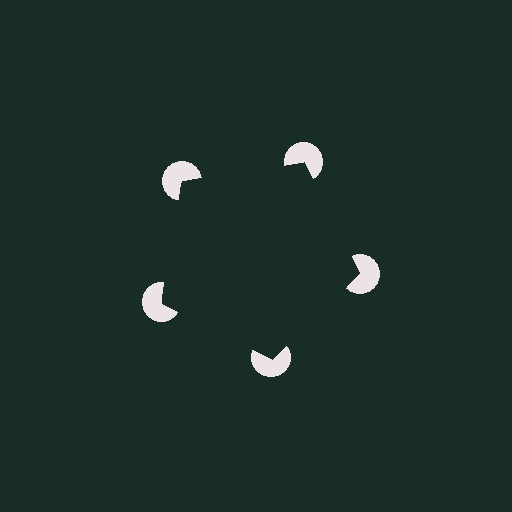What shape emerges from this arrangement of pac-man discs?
An illusory pentagon — its edges are inferred from the aligned wedge cuts in the pac-man discs, not physically drawn.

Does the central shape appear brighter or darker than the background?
It typically appears slightly darker than the background, even though no actual brightness change is drawn.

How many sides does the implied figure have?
5 sides.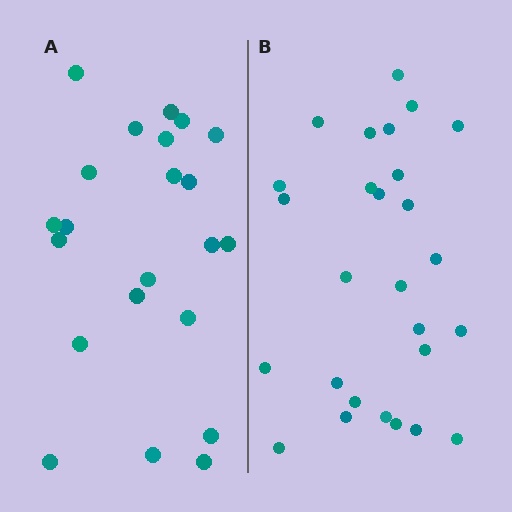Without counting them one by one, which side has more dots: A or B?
Region B (the right region) has more dots.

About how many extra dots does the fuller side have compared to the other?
Region B has about 5 more dots than region A.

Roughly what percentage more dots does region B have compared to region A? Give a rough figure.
About 25% more.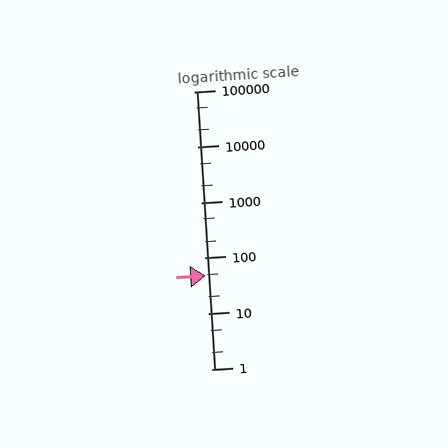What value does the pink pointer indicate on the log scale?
The pointer indicates approximately 49.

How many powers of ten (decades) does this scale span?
The scale spans 5 decades, from 1 to 100000.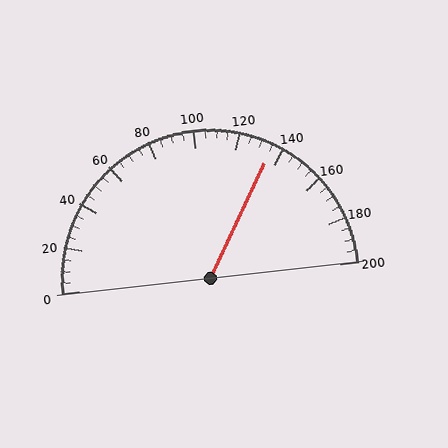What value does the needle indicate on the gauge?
The needle indicates approximately 135.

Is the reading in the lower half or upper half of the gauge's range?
The reading is in the upper half of the range (0 to 200).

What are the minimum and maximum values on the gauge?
The gauge ranges from 0 to 200.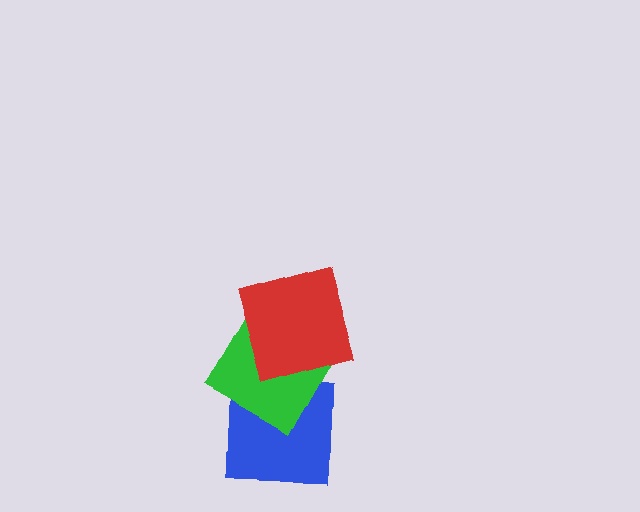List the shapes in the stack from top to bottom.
From top to bottom: the red square, the green square, the blue square.